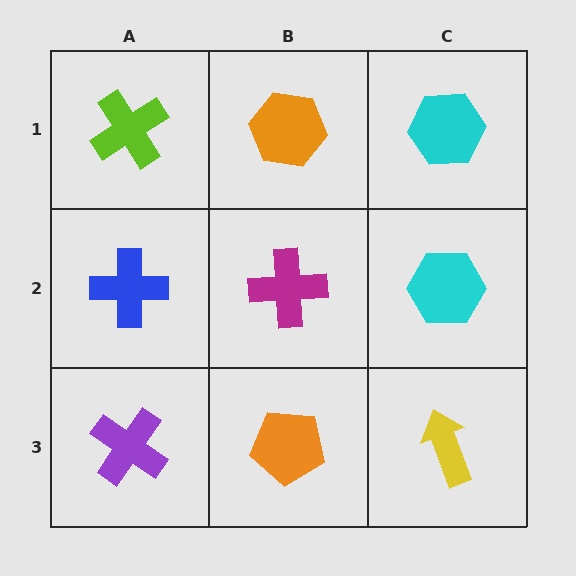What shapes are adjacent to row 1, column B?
A magenta cross (row 2, column B), a lime cross (row 1, column A), a cyan hexagon (row 1, column C).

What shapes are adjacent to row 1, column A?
A blue cross (row 2, column A), an orange hexagon (row 1, column B).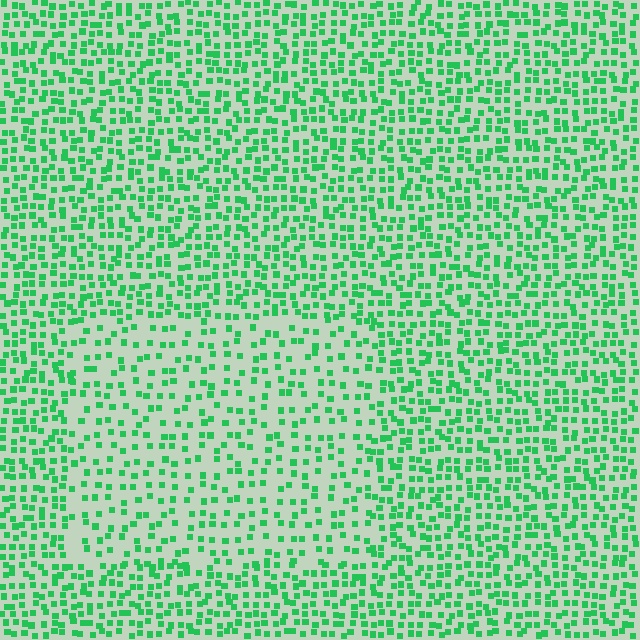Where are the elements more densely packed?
The elements are more densely packed outside the rectangle boundary.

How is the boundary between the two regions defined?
The boundary is defined by a change in element density (approximately 1.8x ratio). All elements are the same color, size, and shape.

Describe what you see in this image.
The image contains small green elements arranged at two different densities. A rectangle-shaped region is visible where the elements are less densely packed than the surrounding area.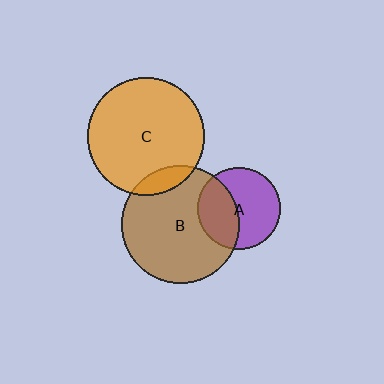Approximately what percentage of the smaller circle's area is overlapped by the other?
Approximately 40%.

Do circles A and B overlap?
Yes.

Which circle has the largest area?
Circle B (brown).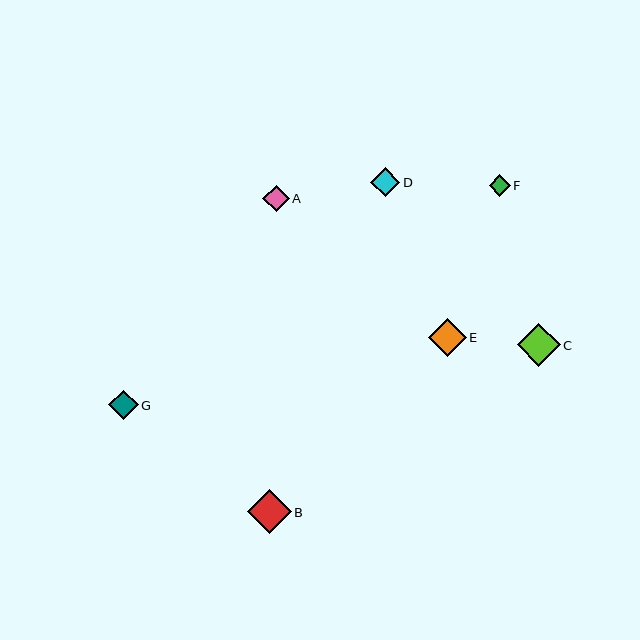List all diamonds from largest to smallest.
From largest to smallest: B, C, E, G, D, A, F.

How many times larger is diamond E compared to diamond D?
Diamond E is approximately 1.3 times the size of diamond D.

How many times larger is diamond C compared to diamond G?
Diamond C is approximately 1.4 times the size of diamond G.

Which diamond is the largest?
Diamond B is the largest with a size of approximately 44 pixels.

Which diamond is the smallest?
Diamond F is the smallest with a size of approximately 21 pixels.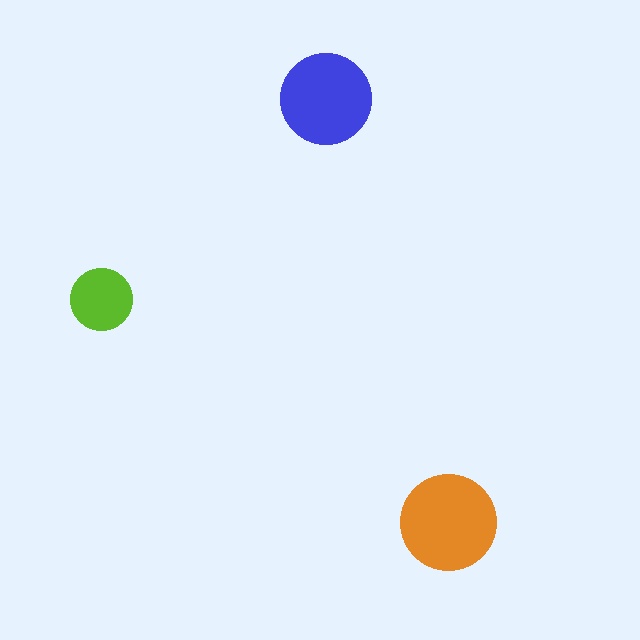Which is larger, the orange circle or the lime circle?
The orange one.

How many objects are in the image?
There are 3 objects in the image.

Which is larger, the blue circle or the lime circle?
The blue one.